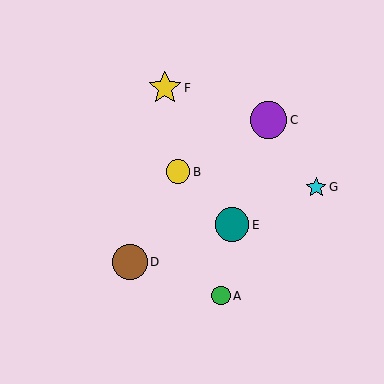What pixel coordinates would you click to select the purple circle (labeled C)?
Click at (269, 120) to select the purple circle C.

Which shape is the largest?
The purple circle (labeled C) is the largest.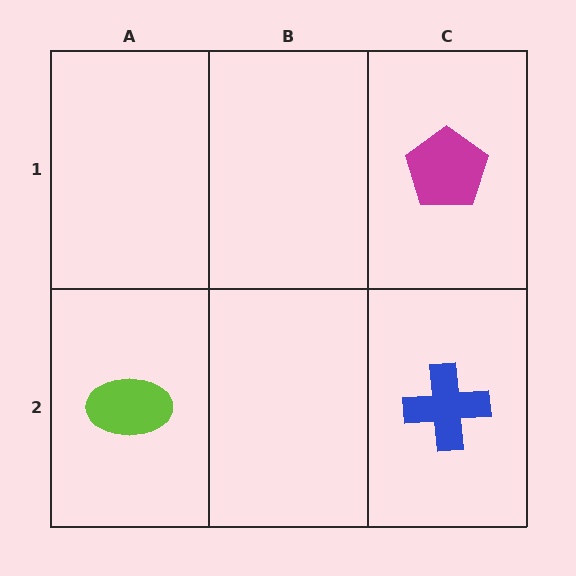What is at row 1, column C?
A magenta pentagon.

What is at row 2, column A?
A lime ellipse.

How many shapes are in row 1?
1 shape.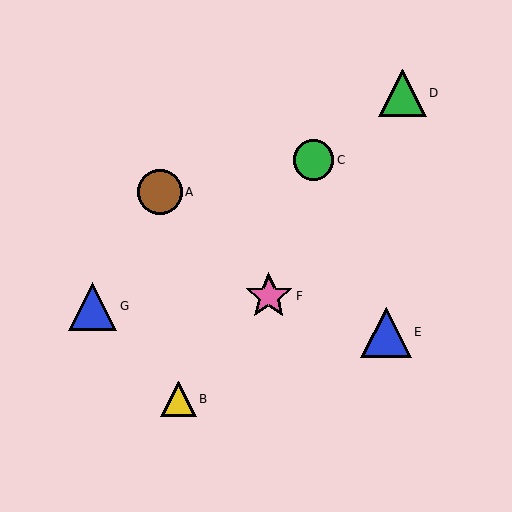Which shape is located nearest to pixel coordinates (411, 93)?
The green triangle (labeled D) at (402, 93) is nearest to that location.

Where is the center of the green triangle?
The center of the green triangle is at (402, 93).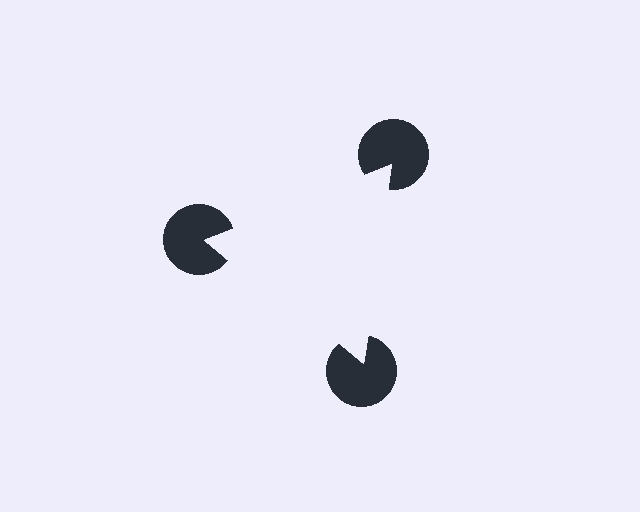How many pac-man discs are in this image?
There are 3 — one at each vertex of the illusory triangle.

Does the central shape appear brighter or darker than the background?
It typically appears slightly brighter than the background, even though no actual brightness change is drawn.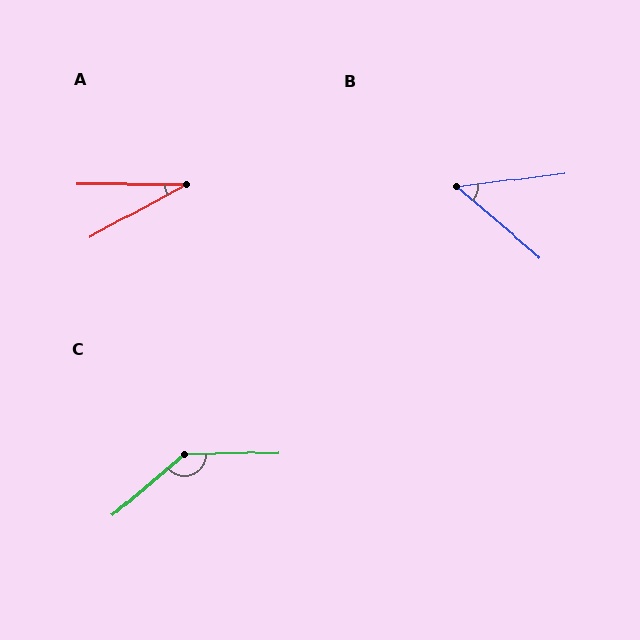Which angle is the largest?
C, at approximately 141 degrees.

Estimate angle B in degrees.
Approximately 48 degrees.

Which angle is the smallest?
A, at approximately 29 degrees.